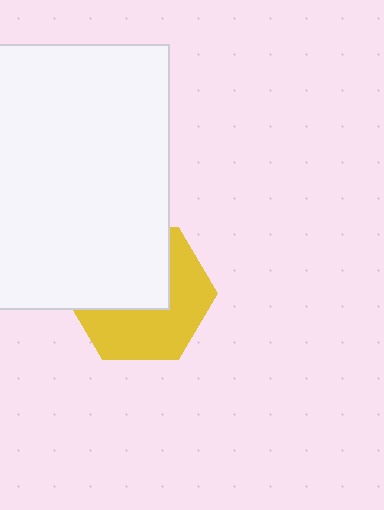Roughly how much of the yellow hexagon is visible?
About half of it is visible (roughly 52%).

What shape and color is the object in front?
The object in front is a white rectangle.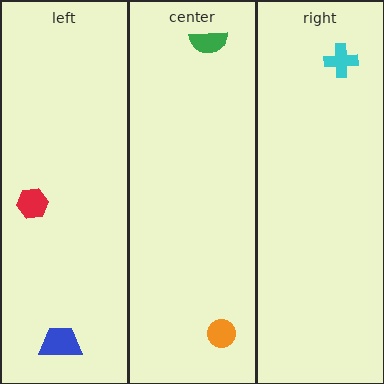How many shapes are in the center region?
2.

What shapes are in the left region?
The red hexagon, the blue trapezoid.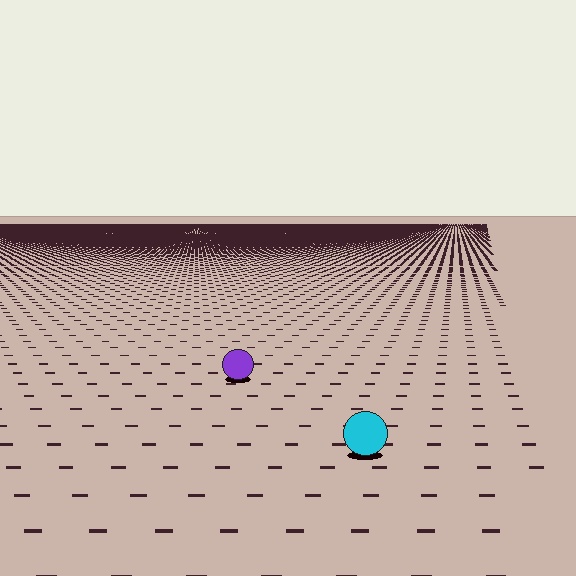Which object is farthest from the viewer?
The purple circle is farthest from the viewer. It appears smaller and the ground texture around it is denser.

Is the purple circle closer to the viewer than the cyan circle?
No. The cyan circle is closer — you can tell from the texture gradient: the ground texture is coarser near it.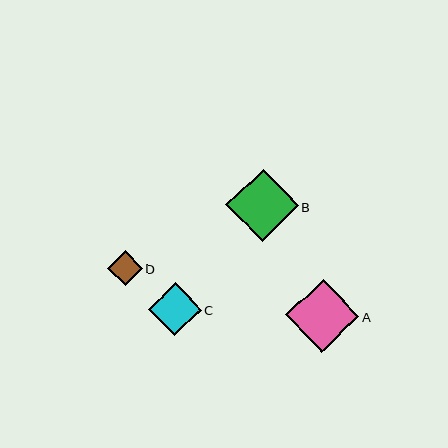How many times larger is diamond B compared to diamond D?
Diamond B is approximately 2.1 times the size of diamond D.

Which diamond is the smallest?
Diamond D is the smallest with a size of approximately 35 pixels.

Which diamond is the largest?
Diamond A is the largest with a size of approximately 73 pixels.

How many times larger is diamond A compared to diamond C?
Diamond A is approximately 1.4 times the size of diamond C.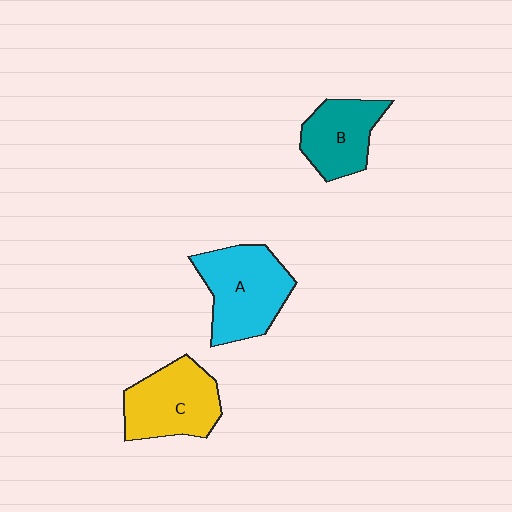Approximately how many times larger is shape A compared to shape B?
Approximately 1.4 times.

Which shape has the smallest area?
Shape B (teal).